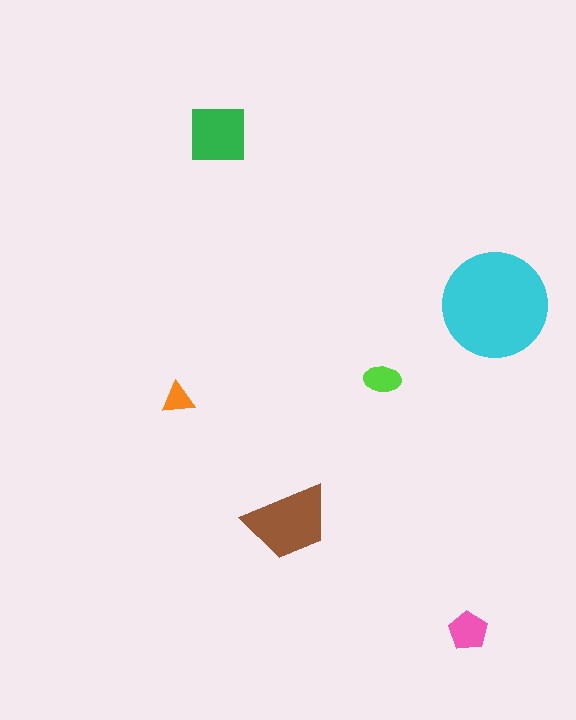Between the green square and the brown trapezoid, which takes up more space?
The brown trapezoid.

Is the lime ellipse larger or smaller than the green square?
Smaller.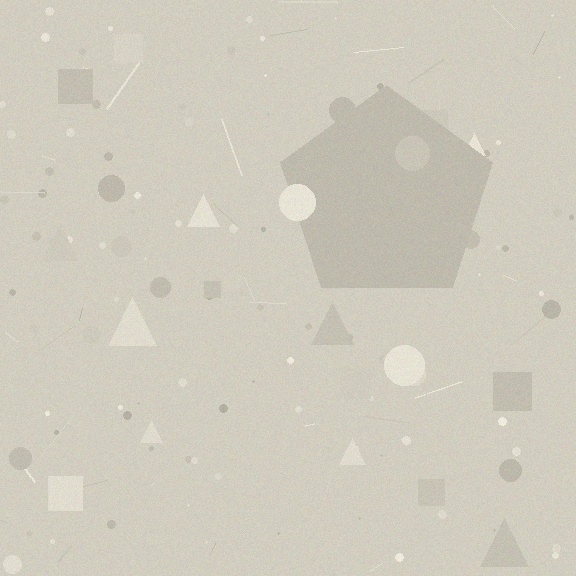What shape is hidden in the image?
A pentagon is hidden in the image.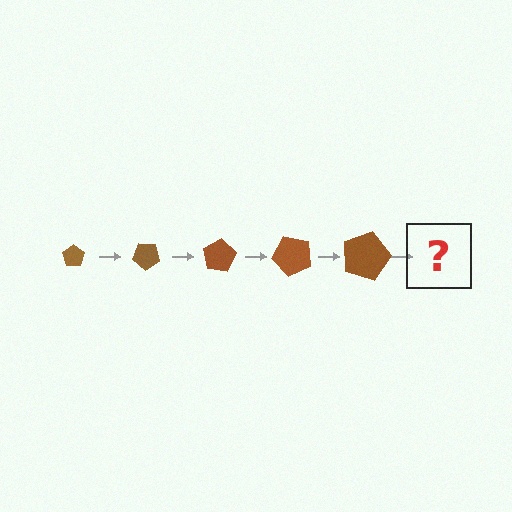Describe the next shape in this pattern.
It should be a pentagon, larger than the previous one and rotated 200 degrees from the start.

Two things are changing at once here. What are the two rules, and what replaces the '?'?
The two rules are that the pentagon grows larger each step and it rotates 40 degrees each step. The '?' should be a pentagon, larger than the previous one and rotated 200 degrees from the start.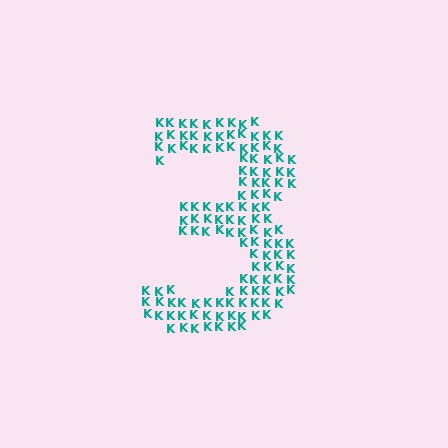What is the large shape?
The large shape is the digit 3.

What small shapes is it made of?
It is made of small letter K's.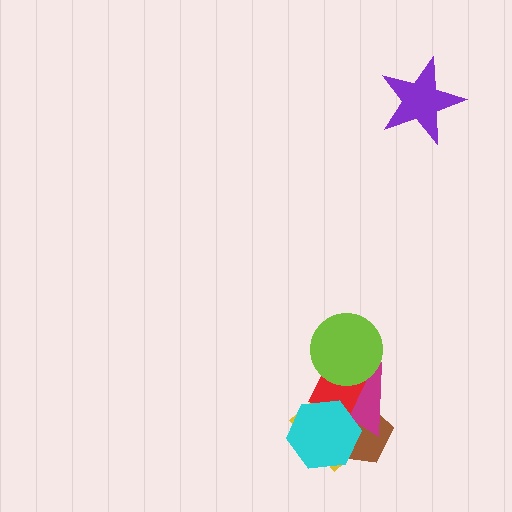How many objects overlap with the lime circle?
2 objects overlap with the lime circle.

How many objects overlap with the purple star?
0 objects overlap with the purple star.